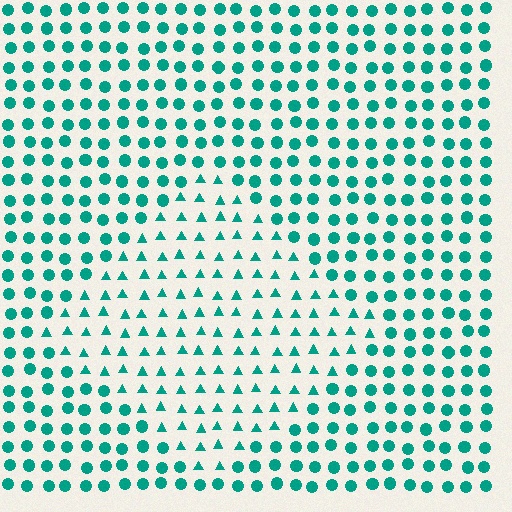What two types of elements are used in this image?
The image uses triangles inside the diamond region and circles outside it.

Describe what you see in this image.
The image is filled with small teal elements arranged in a uniform grid. A diamond-shaped region contains triangles, while the surrounding area contains circles. The boundary is defined purely by the change in element shape.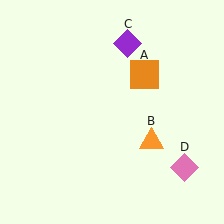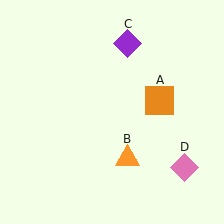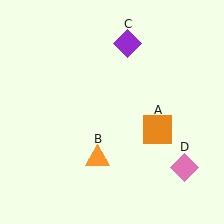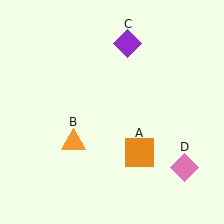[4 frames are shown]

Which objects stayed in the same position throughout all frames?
Purple diamond (object C) and pink diamond (object D) remained stationary.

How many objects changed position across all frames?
2 objects changed position: orange square (object A), orange triangle (object B).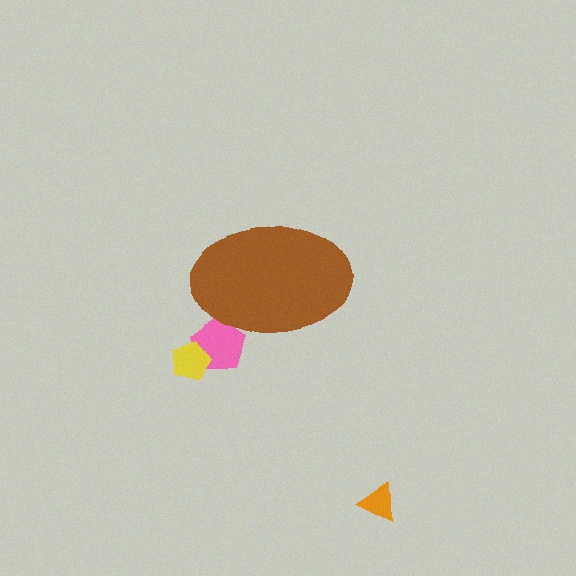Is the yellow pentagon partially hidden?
No, the yellow pentagon is fully visible.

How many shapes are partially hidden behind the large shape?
1 shape is partially hidden.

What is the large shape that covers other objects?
A brown ellipse.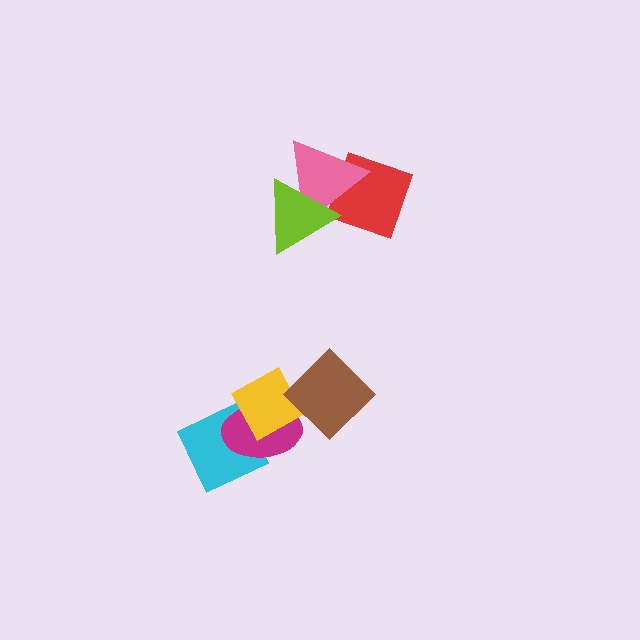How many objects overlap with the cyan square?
1 object overlaps with the cyan square.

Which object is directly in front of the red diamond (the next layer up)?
The pink triangle is directly in front of the red diamond.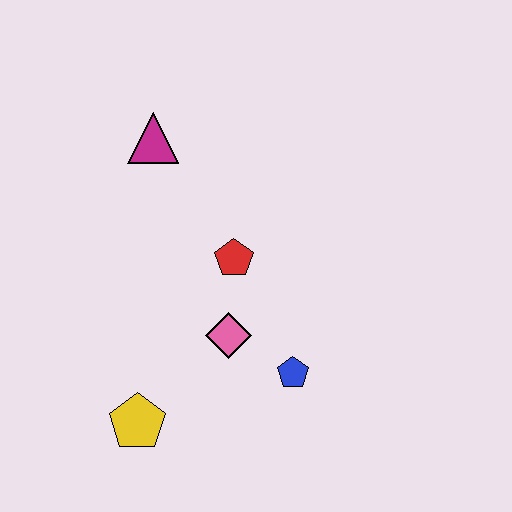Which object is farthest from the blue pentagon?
The magenta triangle is farthest from the blue pentagon.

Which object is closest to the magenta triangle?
The red pentagon is closest to the magenta triangle.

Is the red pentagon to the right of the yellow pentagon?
Yes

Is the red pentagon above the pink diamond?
Yes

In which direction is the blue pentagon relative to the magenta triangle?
The blue pentagon is below the magenta triangle.